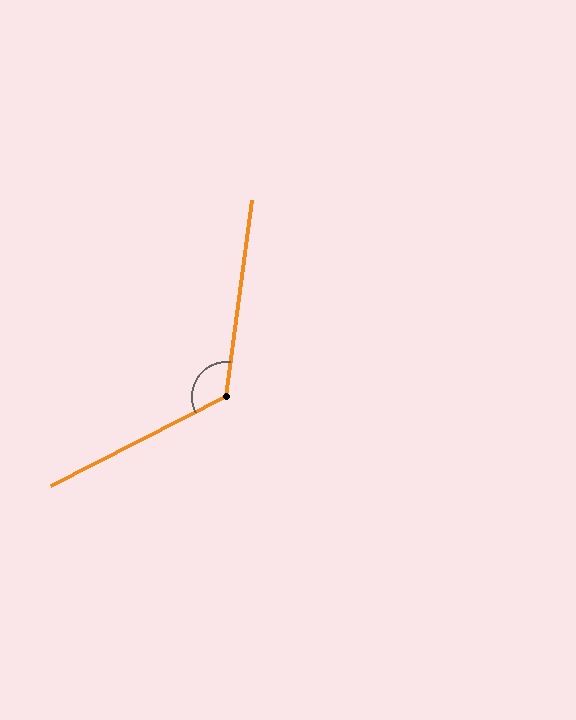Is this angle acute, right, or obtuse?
It is obtuse.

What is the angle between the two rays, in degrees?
Approximately 124 degrees.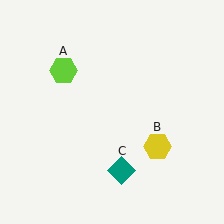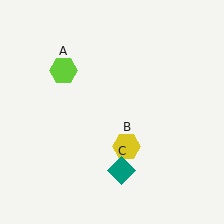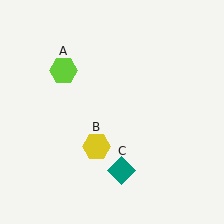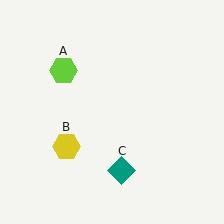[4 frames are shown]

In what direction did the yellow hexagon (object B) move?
The yellow hexagon (object B) moved left.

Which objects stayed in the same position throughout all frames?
Lime hexagon (object A) and teal diamond (object C) remained stationary.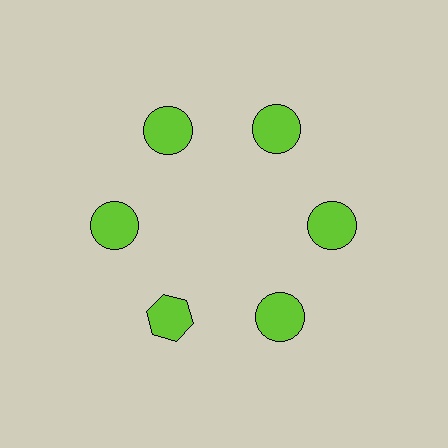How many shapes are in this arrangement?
There are 6 shapes arranged in a ring pattern.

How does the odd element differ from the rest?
It has a different shape: hexagon instead of circle.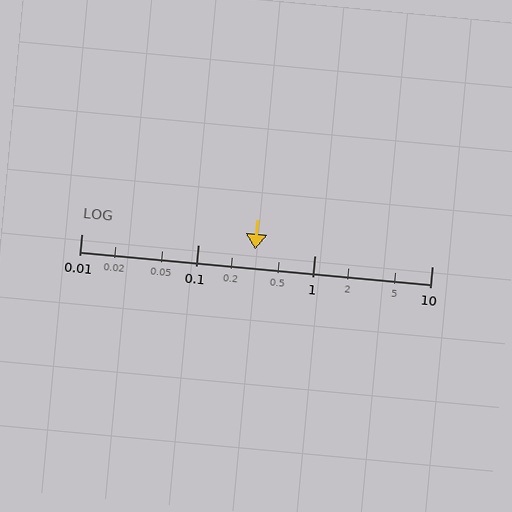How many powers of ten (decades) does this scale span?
The scale spans 3 decades, from 0.01 to 10.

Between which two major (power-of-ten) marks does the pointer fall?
The pointer is between 0.1 and 1.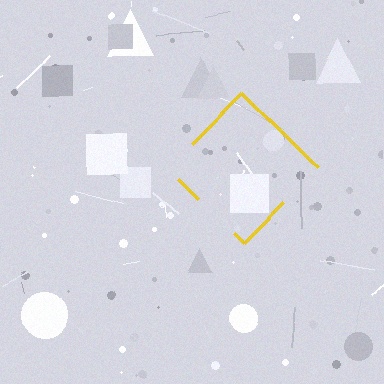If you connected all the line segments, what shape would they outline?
They would outline a diamond.